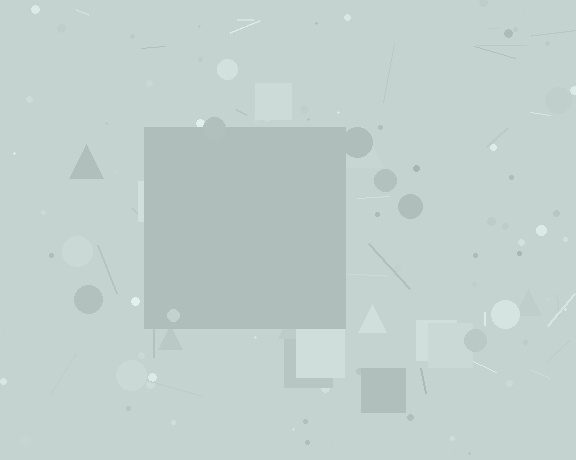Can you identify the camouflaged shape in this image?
The camouflaged shape is a square.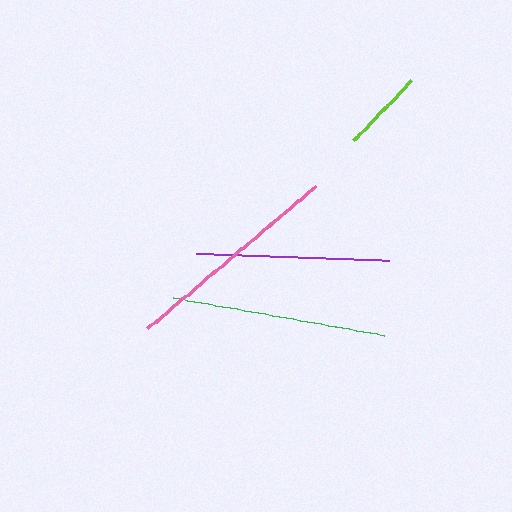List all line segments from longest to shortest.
From longest to shortest: pink, green, purple, lime.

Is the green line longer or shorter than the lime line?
The green line is longer than the lime line.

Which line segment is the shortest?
The lime line is the shortest at approximately 83 pixels.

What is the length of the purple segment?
The purple segment is approximately 193 pixels long.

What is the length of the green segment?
The green segment is approximately 215 pixels long.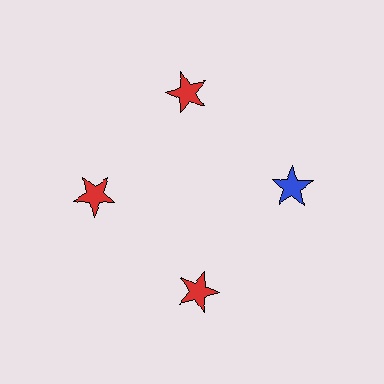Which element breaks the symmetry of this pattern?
The blue star at roughly the 3 o'clock position breaks the symmetry. All other shapes are red stars.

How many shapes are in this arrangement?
There are 4 shapes arranged in a ring pattern.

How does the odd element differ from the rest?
It has a different color: blue instead of red.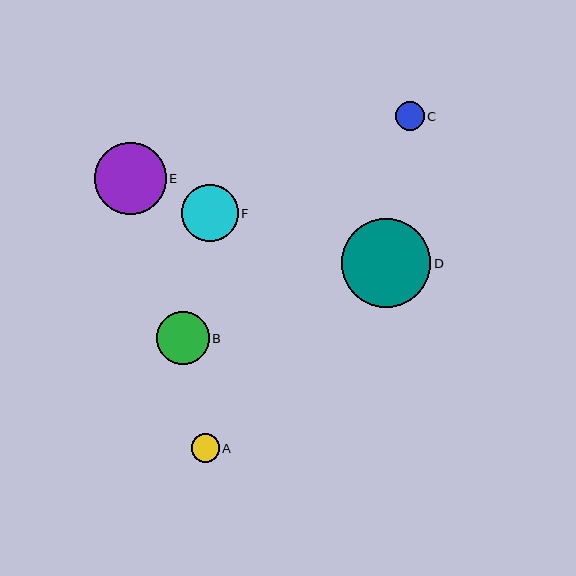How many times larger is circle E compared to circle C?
Circle E is approximately 2.5 times the size of circle C.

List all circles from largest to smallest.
From largest to smallest: D, E, F, B, C, A.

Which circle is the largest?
Circle D is the largest with a size of approximately 90 pixels.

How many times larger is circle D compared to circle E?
Circle D is approximately 1.3 times the size of circle E.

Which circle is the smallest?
Circle A is the smallest with a size of approximately 28 pixels.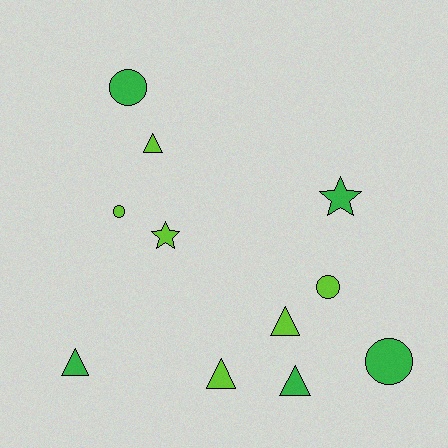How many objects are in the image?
There are 11 objects.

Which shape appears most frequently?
Triangle, with 5 objects.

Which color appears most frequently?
Lime, with 6 objects.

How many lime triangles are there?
There are 3 lime triangles.